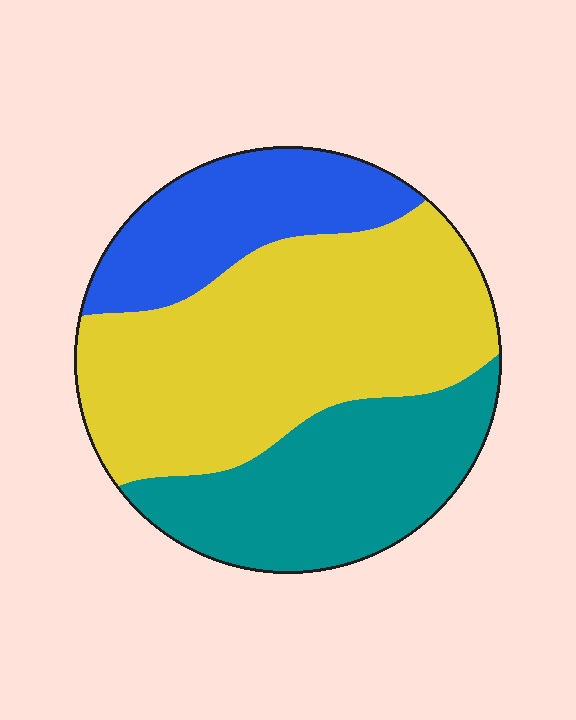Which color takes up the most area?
Yellow, at roughly 50%.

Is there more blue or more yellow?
Yellow.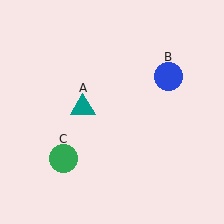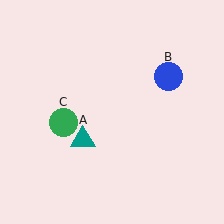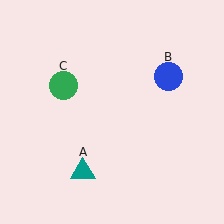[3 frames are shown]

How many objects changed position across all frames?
2 objects changed position: teal triangle (object A), green circle (object C).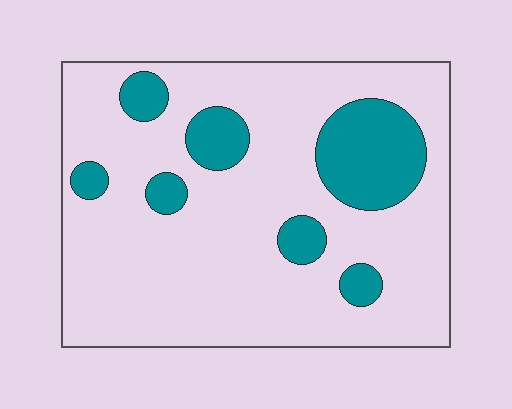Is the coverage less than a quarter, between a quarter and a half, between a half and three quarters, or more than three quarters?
Less than a quarter.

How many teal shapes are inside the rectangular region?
7.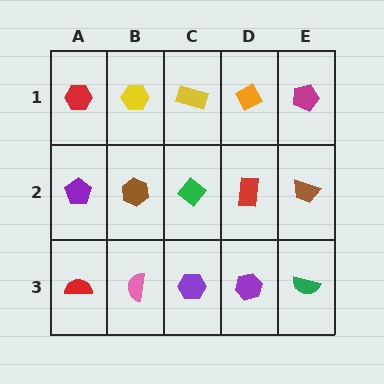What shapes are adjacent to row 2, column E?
A magenta pentagon (row 1, column E), a green semicircle (row 3, column E), a red rectangle (row 2, column D).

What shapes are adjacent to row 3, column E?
A brown trapezoid (row 2, column E), a purple hexagon (row 3, column D).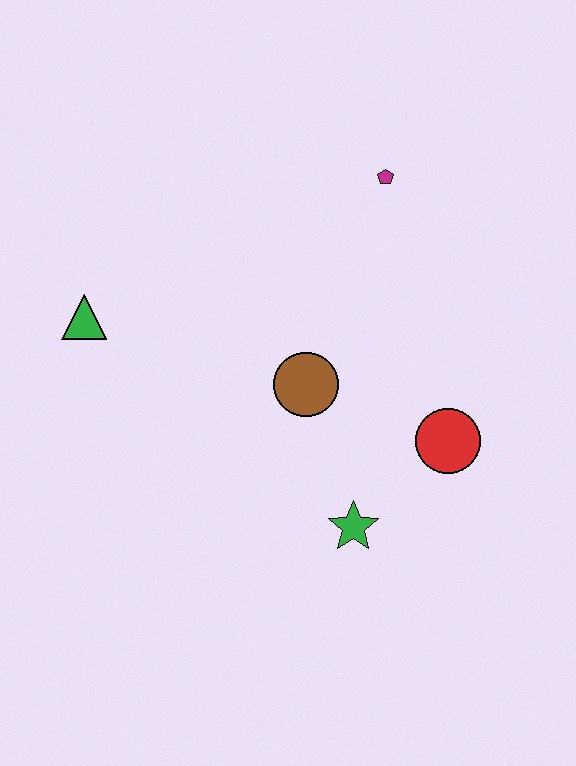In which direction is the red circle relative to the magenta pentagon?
The red circle is below the magenta pentagon.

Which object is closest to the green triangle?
The brown circle is closest to the green triangle.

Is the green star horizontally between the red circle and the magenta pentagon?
No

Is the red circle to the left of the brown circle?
No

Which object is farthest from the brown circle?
The green triangle is farthest from the brown circle.